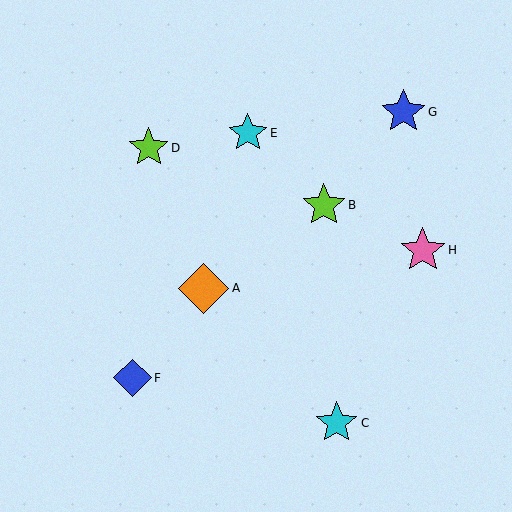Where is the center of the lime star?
The center of the lime star is at (324, 205).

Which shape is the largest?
The orange diamond (labeled A) is the largest.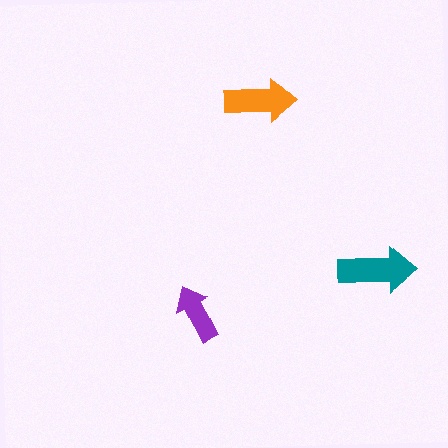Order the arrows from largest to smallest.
the teal one, the orange one, the purple one.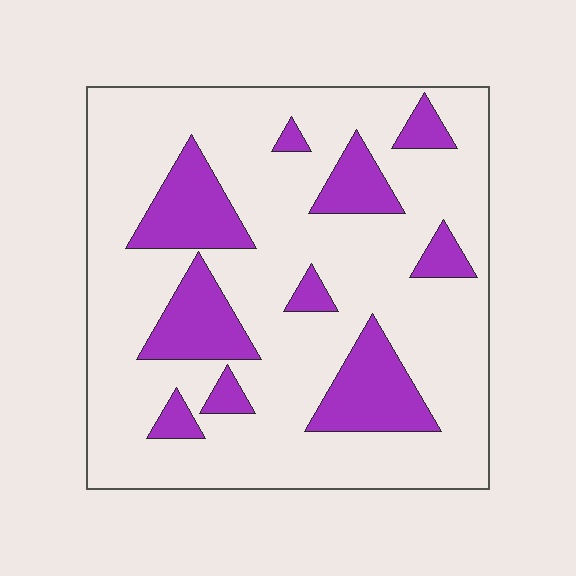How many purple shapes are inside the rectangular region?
10.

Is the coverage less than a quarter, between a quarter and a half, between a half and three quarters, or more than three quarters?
Less than a quarter.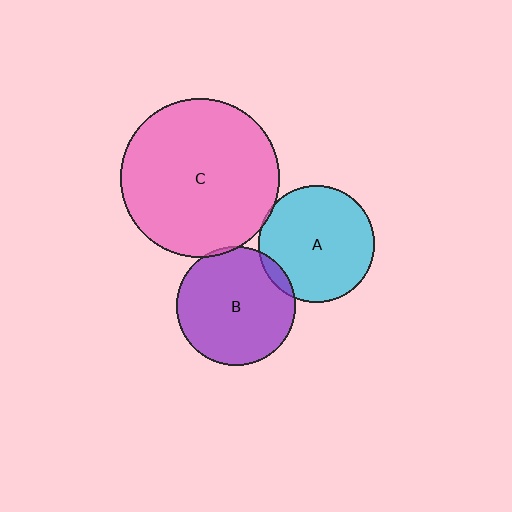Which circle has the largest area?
Circle C (pink).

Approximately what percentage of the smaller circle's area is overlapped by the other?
Approximately 5%.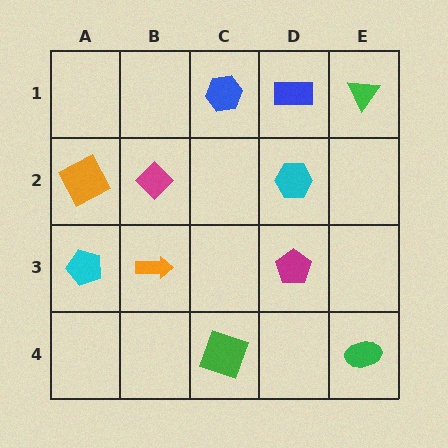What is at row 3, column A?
A cyan pentagon.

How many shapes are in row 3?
3 shapes.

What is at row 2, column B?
A magenta diamond.